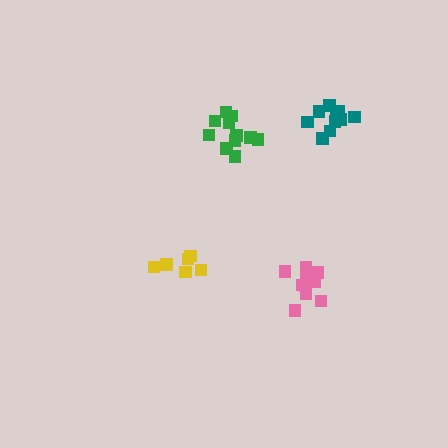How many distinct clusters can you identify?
There are 4 distinct clusters.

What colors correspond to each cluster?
The clusters are colored: teal, green, pink, yellow.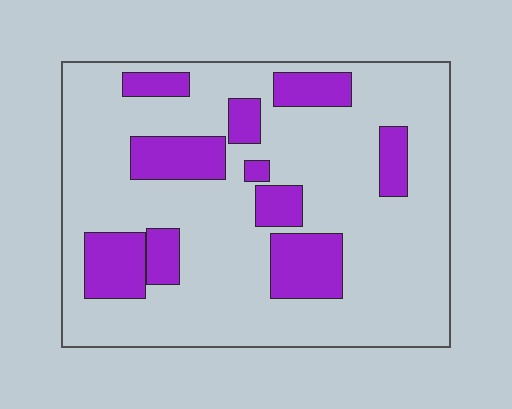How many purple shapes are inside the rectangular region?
10.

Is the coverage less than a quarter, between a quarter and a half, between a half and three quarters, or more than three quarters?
Less than a quarter.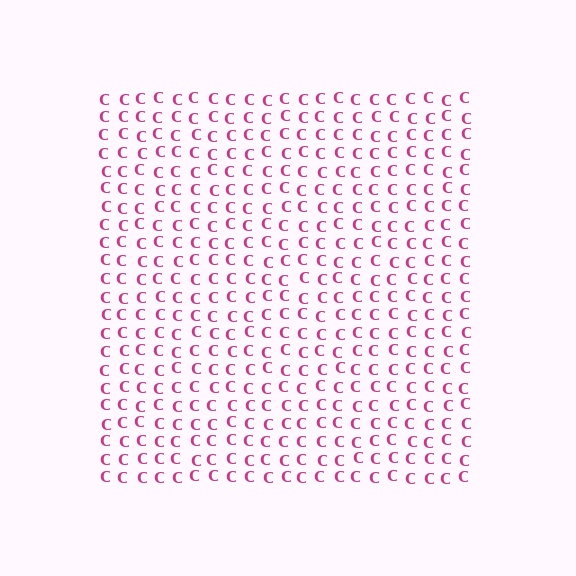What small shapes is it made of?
It is made of small letter C's.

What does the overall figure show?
The overall figure shows a square.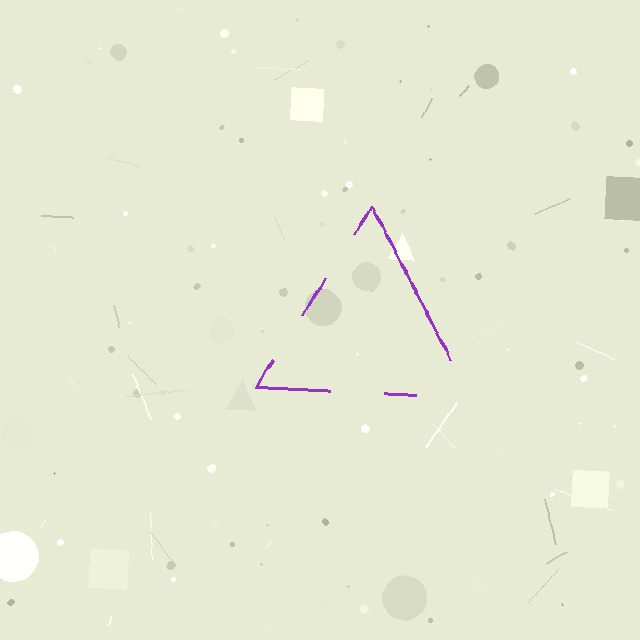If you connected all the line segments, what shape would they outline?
They would outline a triangle.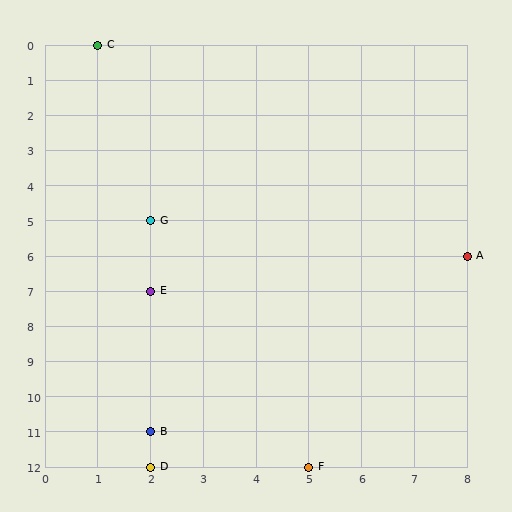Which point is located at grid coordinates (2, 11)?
Point B is at (2, 11).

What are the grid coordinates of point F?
Point F is at grid coordinates (5, 12).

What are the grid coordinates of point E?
Point E is at grid coordinates (2, 7).